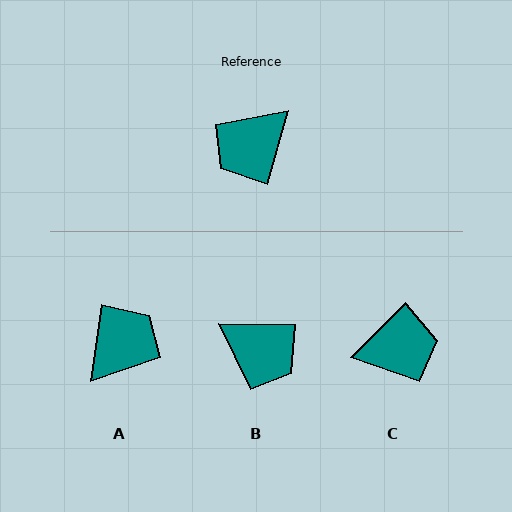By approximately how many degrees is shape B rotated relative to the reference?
Approximately 105 degrees counter-clockwise.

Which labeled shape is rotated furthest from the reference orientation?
A, about 173 degrees away.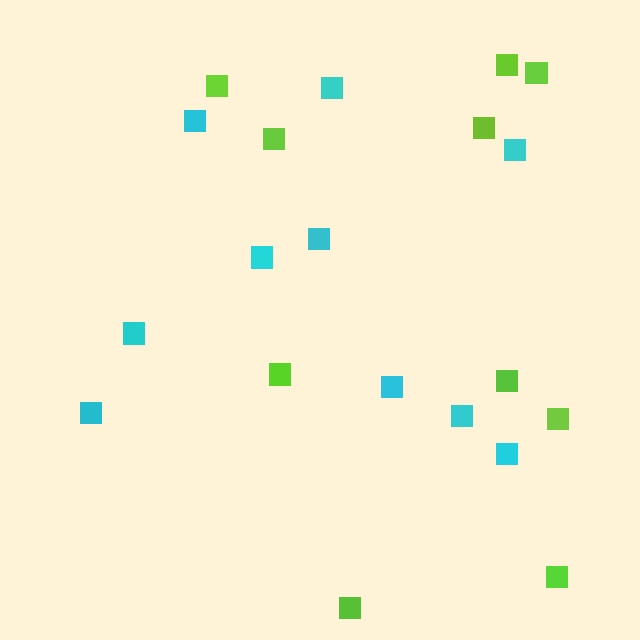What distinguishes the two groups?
There are 2 groups: one group of cyan squares (10) and one group of lime squares (10).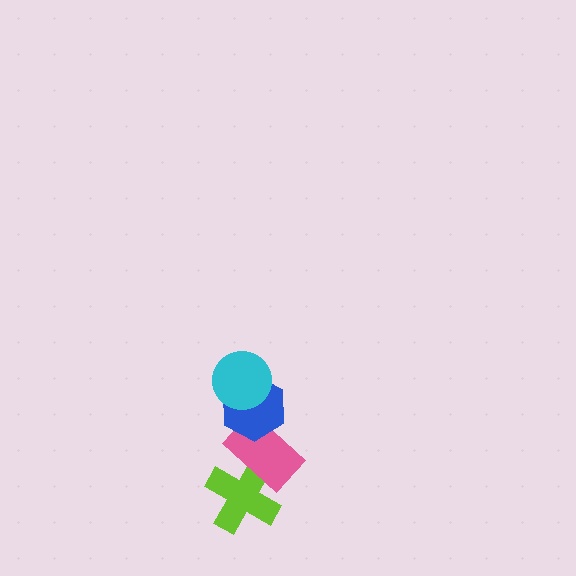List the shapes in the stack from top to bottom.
From top to bottom: the cyan circle, the blue hexagon, the pink rectangle, the lime cross.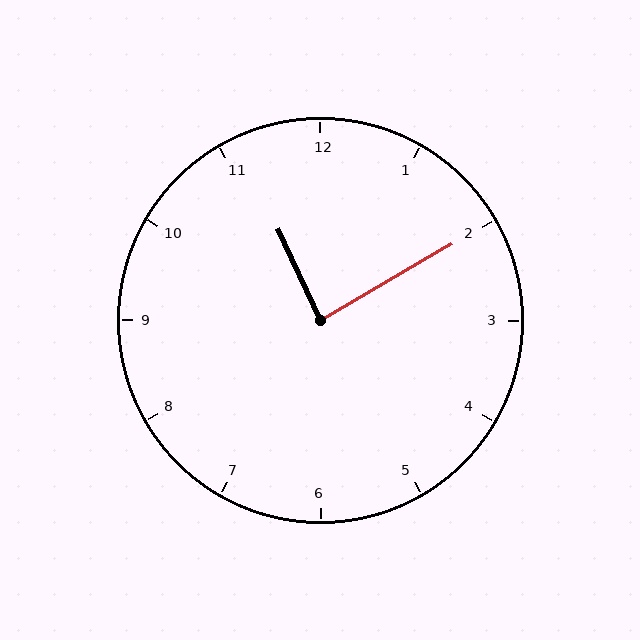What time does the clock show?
11:10.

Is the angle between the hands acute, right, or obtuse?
It is right.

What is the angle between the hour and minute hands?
Approximately 85 degrees.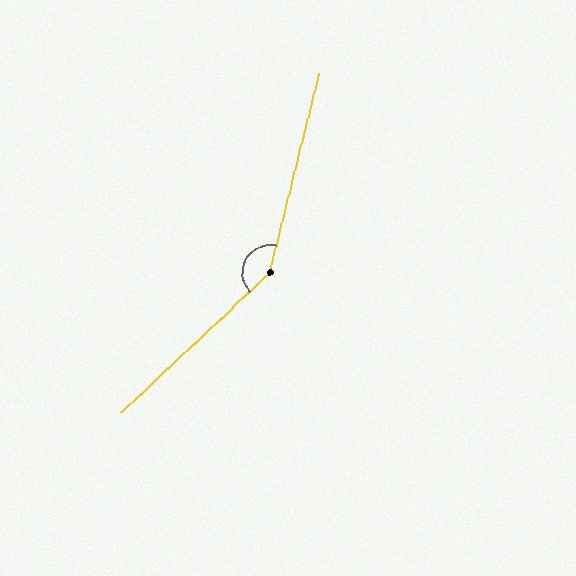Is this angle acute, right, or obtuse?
It is obtuse.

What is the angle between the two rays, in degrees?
Approximately 147 degrees.